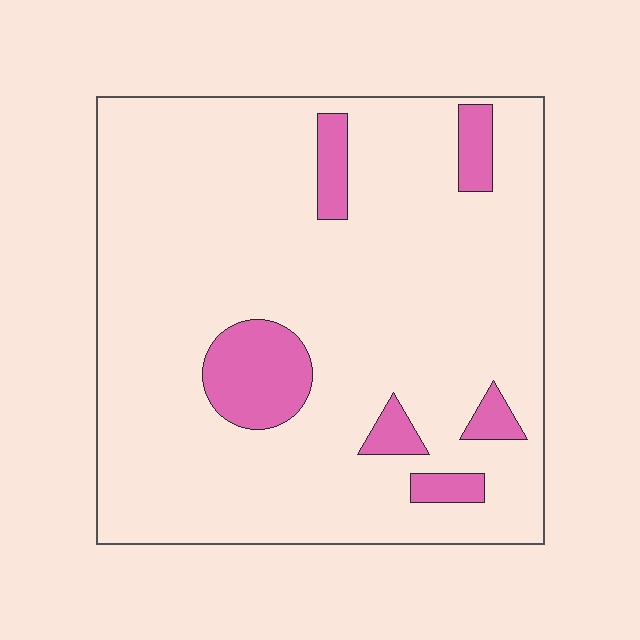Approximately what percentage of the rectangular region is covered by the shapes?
Approximately 10%.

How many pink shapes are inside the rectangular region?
6.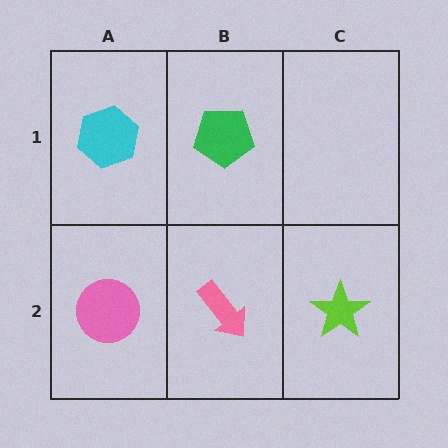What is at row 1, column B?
A green pentagon.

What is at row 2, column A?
A pink circle.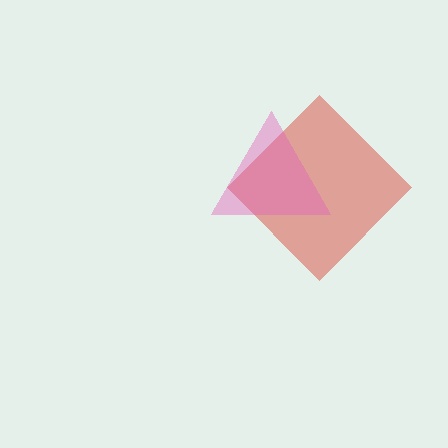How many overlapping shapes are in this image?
There are 2 overlapping shapes in the image.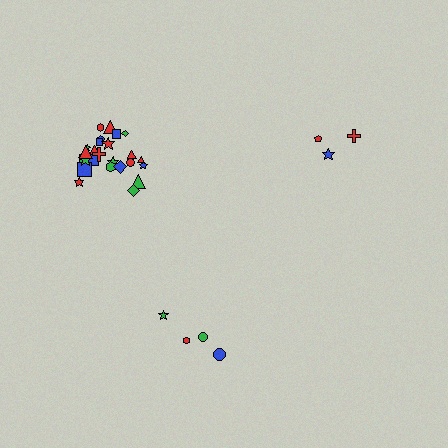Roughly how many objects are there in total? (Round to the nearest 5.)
Roughly 30 objects in total.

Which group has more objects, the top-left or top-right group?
The top-left group.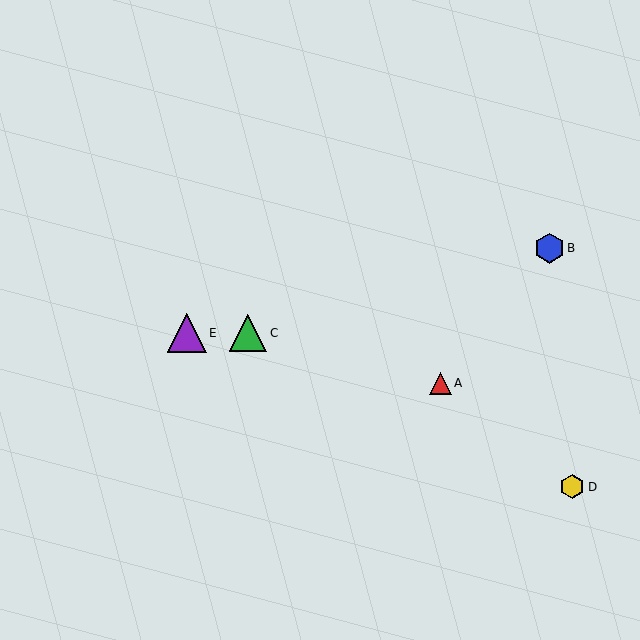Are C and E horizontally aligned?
Yes, both are at y≈333.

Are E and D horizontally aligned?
No, E is at y≈333 and D is at y≈487.